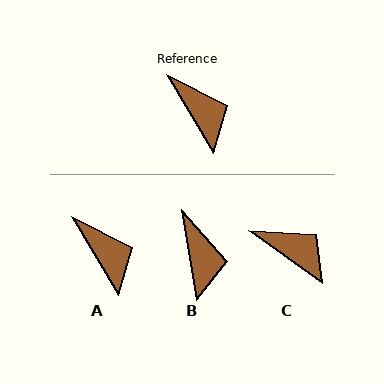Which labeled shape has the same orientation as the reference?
A.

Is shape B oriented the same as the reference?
No, it is off by about 21 degrees.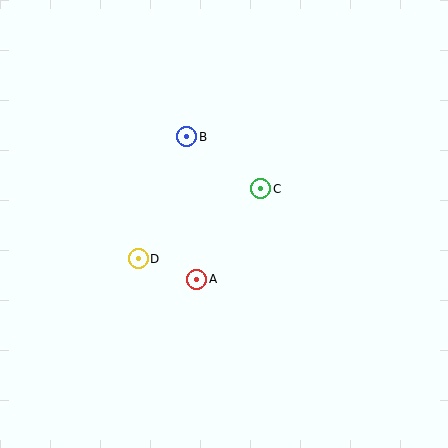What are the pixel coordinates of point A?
Point A is at (197, 279).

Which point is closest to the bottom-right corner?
Point A is closest to the bottom-right corner.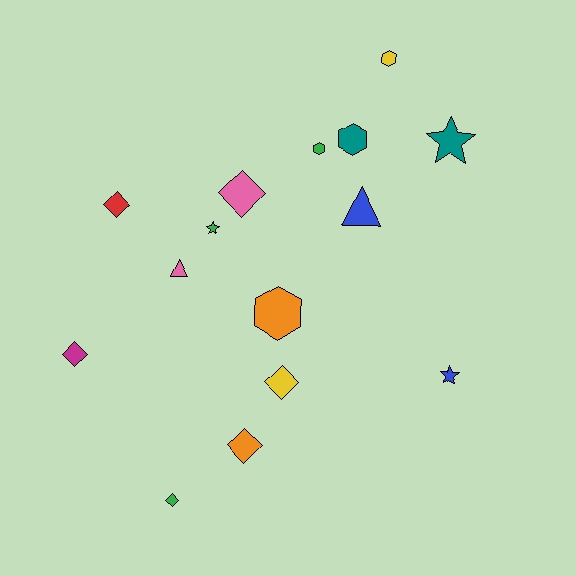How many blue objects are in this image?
There are 2 blue objects.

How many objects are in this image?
There are 15 objects.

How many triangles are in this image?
There are 2 triangles.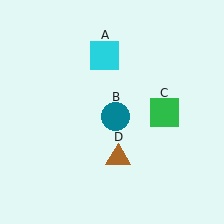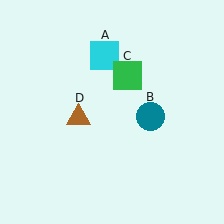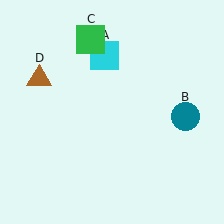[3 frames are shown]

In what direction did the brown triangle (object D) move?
The brown triangle (object D) moved up and to the left.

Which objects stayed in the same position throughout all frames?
Cyan square (object A) remained stationary.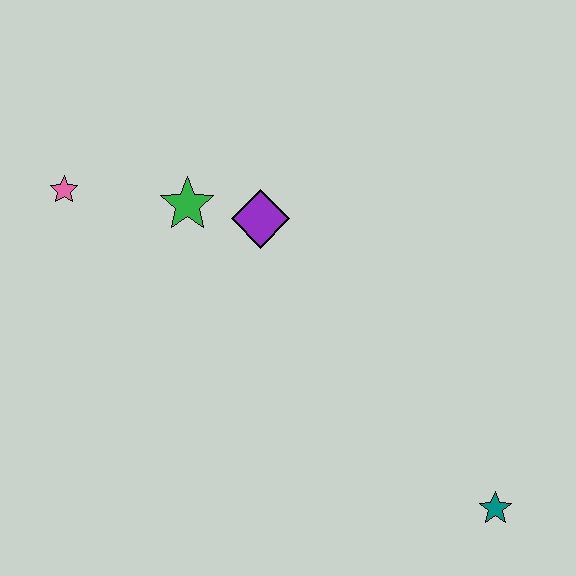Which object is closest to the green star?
The purple diamond is closest to the green star.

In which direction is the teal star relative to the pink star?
The teal star is to the right of the pink star.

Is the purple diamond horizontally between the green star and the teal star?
Yes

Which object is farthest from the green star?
The teal star is farthest from the green star.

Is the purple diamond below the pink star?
Yes